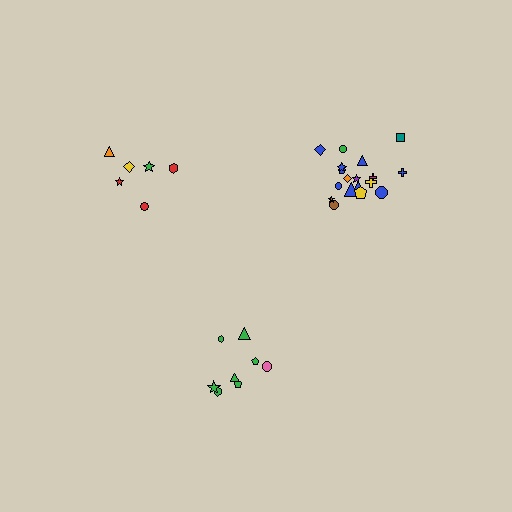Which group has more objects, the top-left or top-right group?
The top-right group.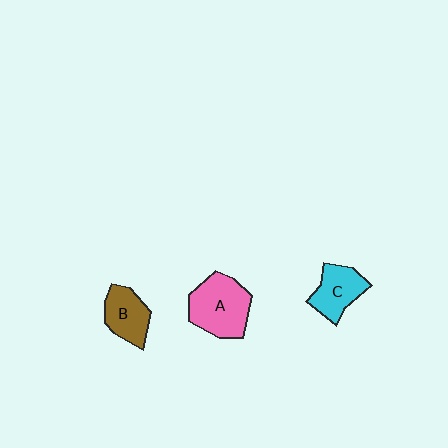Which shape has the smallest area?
Shape B (brown).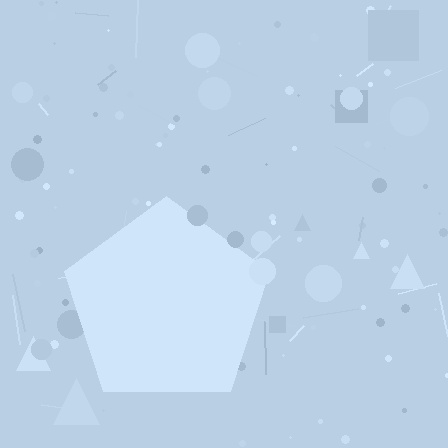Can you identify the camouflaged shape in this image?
The camouflaged shape is a pentagon.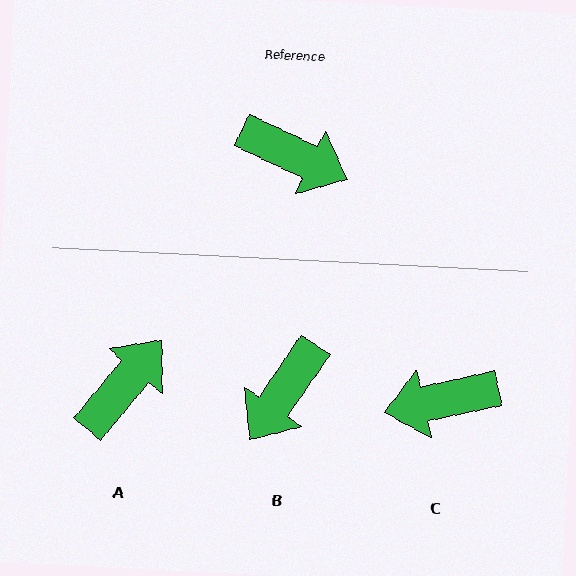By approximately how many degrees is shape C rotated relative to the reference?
Approximately 143 degrees clockwise.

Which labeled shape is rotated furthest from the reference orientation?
C, about 143 degrees away.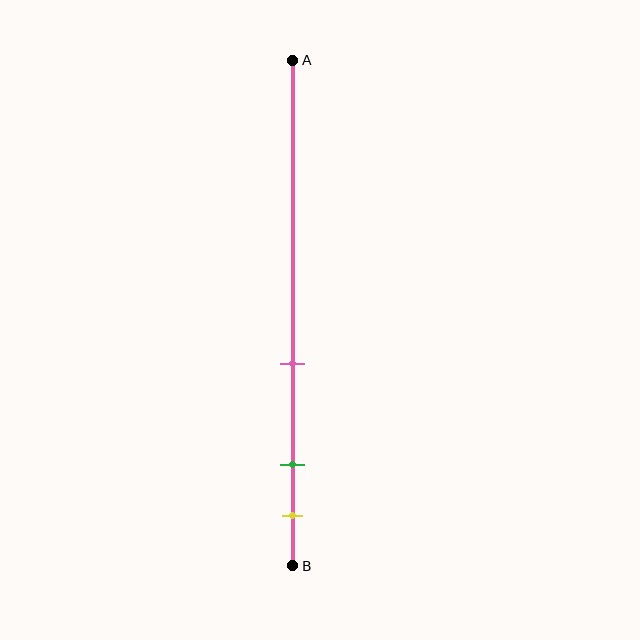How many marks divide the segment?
There are 3 marks dividing the segment.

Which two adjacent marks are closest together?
The green and yellow marks are the closest adjacent pair.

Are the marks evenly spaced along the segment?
No, the marks are not evenly spaced.